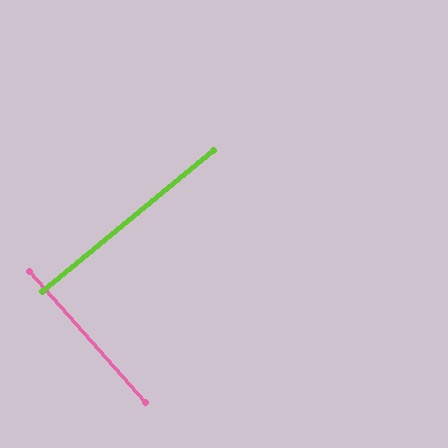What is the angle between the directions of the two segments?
Approximately 88 degrees.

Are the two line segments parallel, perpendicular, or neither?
Perpendicular — they meet at approximately 88°.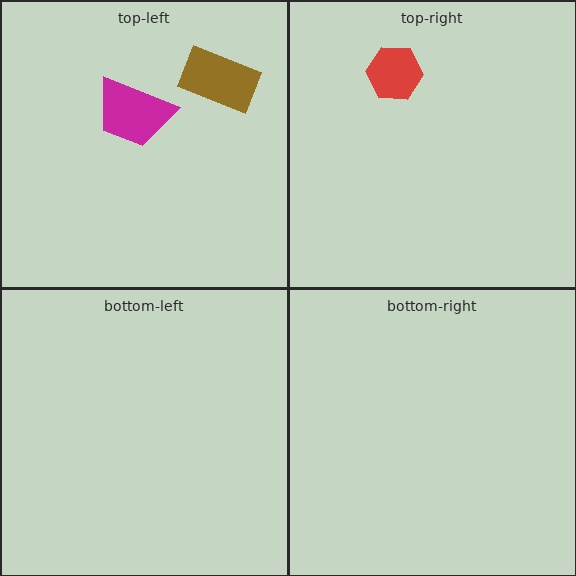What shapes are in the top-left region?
The brown rectangle, the magenta trapezoid.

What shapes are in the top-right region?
The red hexagon.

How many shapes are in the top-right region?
1.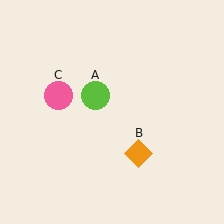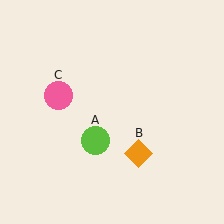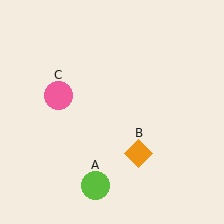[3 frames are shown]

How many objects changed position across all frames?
1 object changed position: lime circle (object A).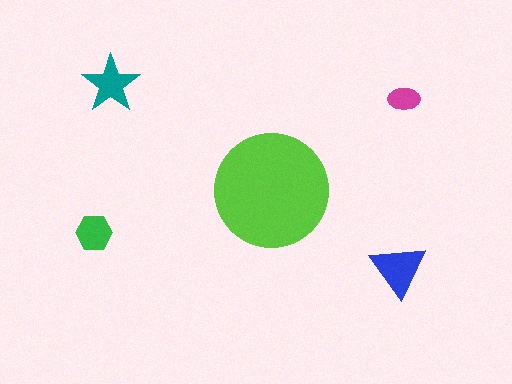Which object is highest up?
The teal star is topmost.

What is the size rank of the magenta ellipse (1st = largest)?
5th.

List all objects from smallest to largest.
The magenta ellipse, the green hexagon, the teal star, the blue triangle, the lime circle.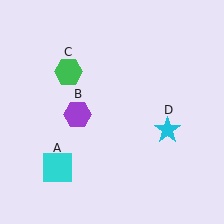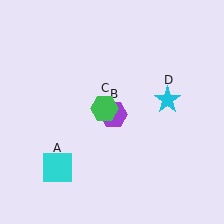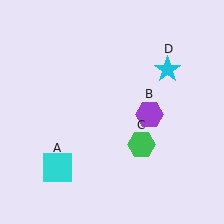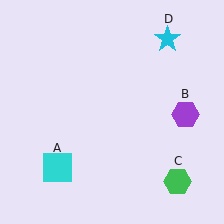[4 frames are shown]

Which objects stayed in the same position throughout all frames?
Cyan square (object A) remained stationary.